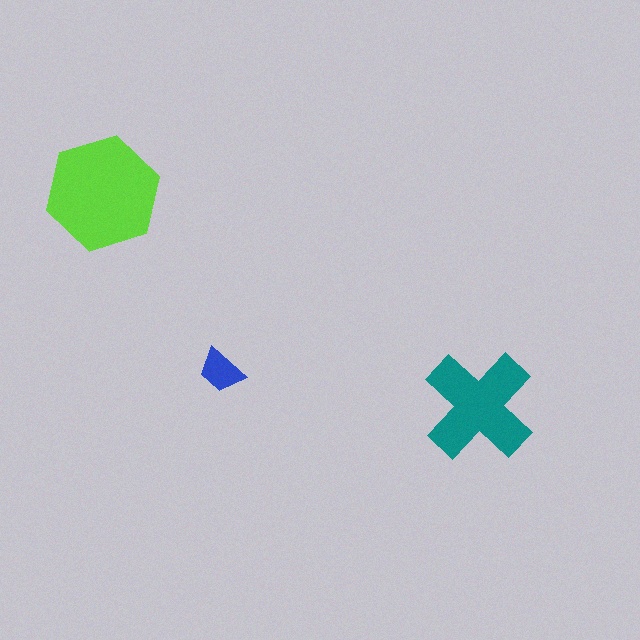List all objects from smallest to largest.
The blue trapezoid, the teal cross, the lime hexagon.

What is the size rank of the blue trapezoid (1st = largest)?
3rd.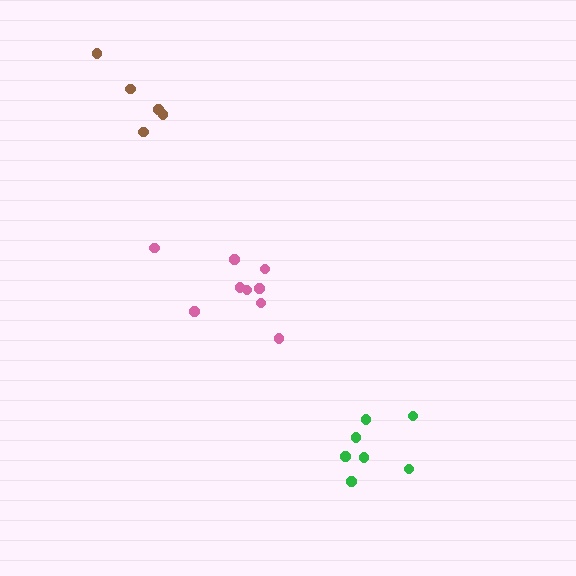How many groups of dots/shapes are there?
There are 3 groups.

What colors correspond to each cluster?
The clusters are colored: brown, green, pink.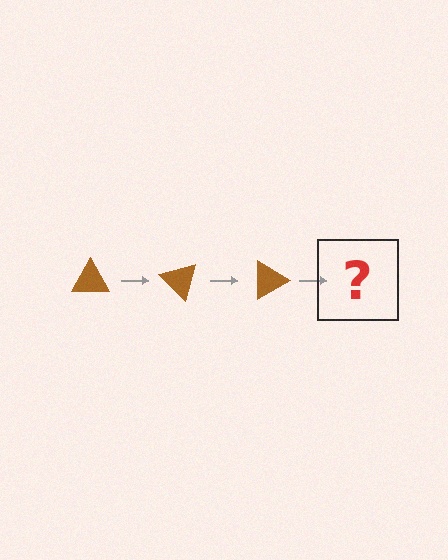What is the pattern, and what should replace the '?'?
The pattern is that the triangle rotates 45 degrees each step. The '?' should be a brown triangle rotated 135 degrees.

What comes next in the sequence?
The next element should be a brown triangle rotated 135 degrees.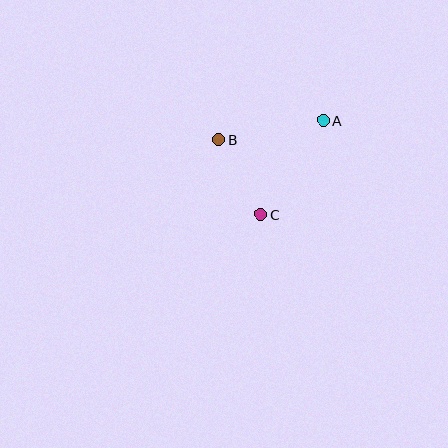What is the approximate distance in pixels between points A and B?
The distance between A and B is approximately 106 pixels.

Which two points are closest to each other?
Points B and C are closest to each other.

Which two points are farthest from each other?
Points A and C are farthest from each other.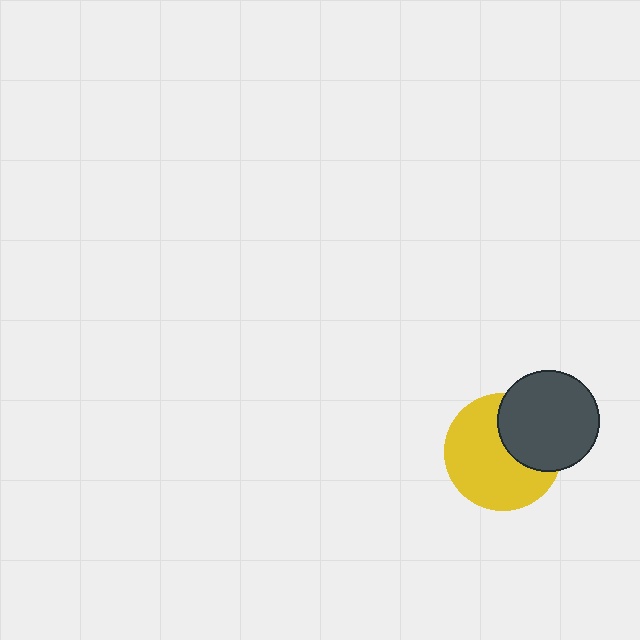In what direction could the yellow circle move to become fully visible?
The yellow circle could move toward the lower-left. That would shift it out from behind the dark gray circle entirely.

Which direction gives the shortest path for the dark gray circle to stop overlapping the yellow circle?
Moving toward the upper-right gives the shortest separation.